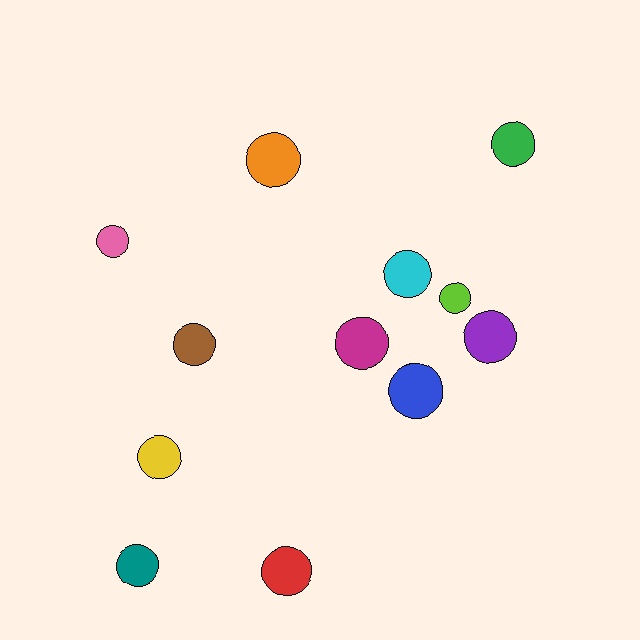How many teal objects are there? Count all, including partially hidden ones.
There is 1 teal object.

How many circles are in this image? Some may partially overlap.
There are 12 circles.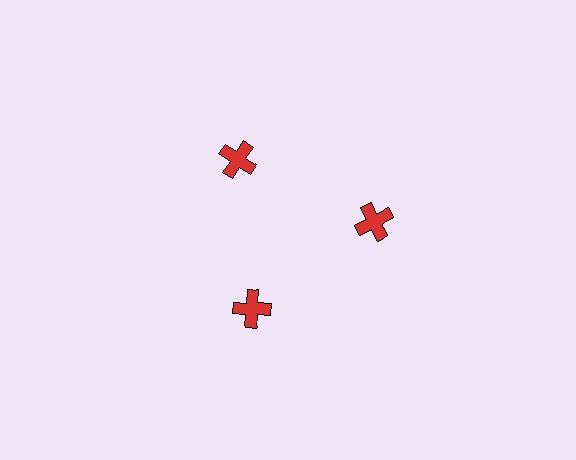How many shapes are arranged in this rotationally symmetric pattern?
There are 3 shapes, arranged in 3 groups of 1.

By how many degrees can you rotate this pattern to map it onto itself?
The pattern maps onto itself every 120 degrees of rotation.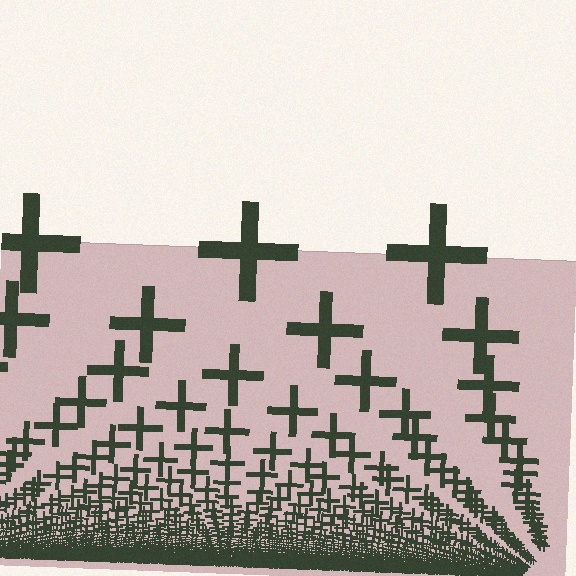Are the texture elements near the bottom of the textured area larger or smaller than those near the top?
Smaller. The gradient is inverted — elements near the bottom are smaller and denser.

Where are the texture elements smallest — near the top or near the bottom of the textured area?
Near the bottom.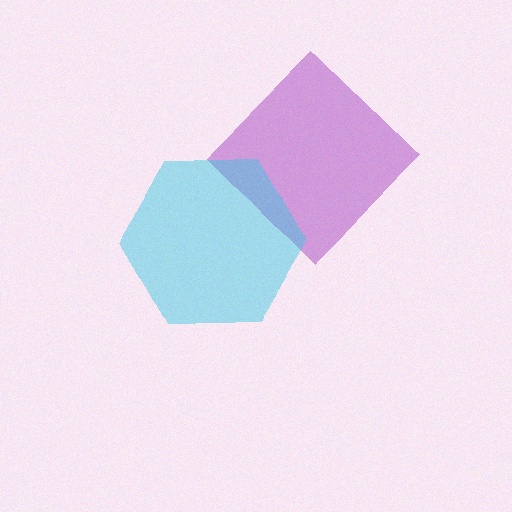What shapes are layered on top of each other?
The layered shapes are: a purple diamond, a cyan hexagon.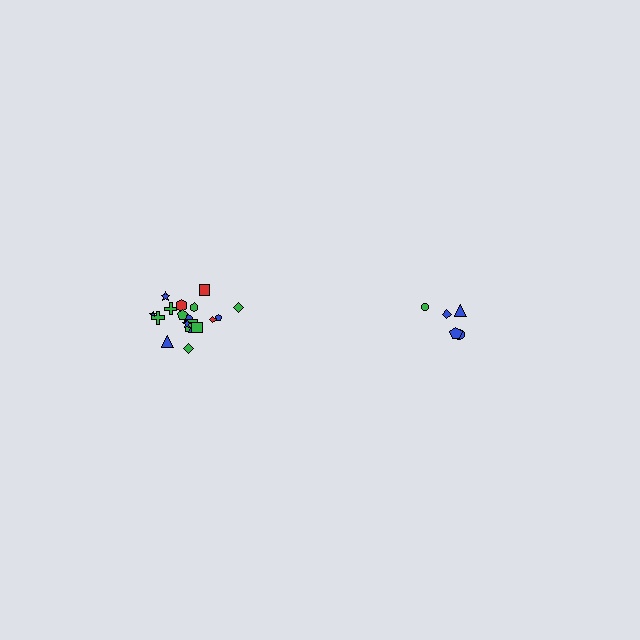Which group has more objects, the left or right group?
The left group.